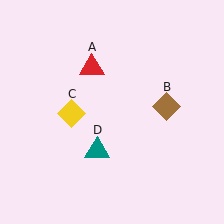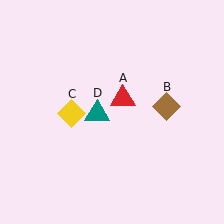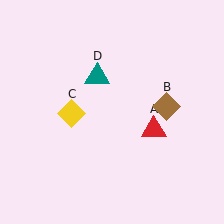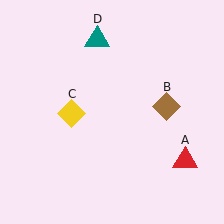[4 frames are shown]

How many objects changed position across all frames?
2 objects changed position: red triangle (object A), teal triangle (object D).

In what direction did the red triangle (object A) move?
The red triangle (object A) moved down and to the right.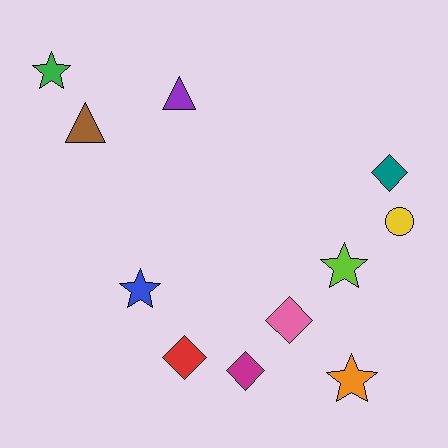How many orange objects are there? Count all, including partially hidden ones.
There is 1 orange object.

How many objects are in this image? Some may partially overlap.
There are 11 objects.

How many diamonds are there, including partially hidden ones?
There are 4 diamonds.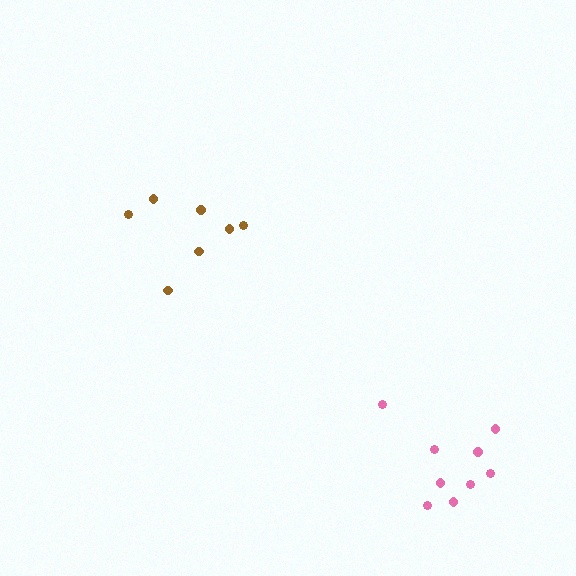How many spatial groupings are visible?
There are 2 spatial groupings.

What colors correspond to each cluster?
The clusters are colored: brown, pink.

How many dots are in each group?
Group 1: 7 dots, Group 2: 9 dots (16 total).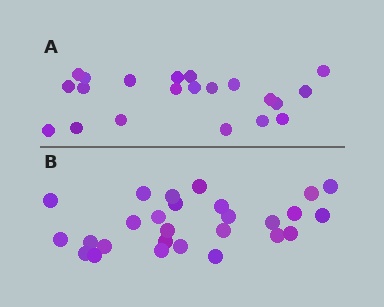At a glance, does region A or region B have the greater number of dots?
Region B (the bottom region) has more dots.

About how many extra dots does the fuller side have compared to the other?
Region B has about 6 more dots than region A.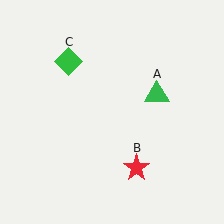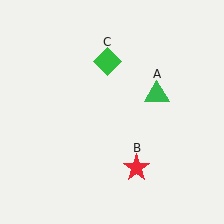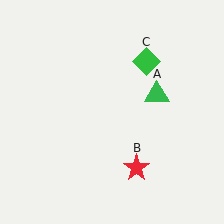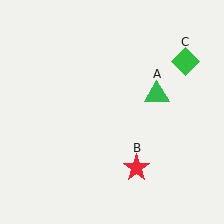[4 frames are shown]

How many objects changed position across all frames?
1 object changed position: green diamond (object C).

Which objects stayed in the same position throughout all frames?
Green triangle (object A) and red star (object B) remained stationary.